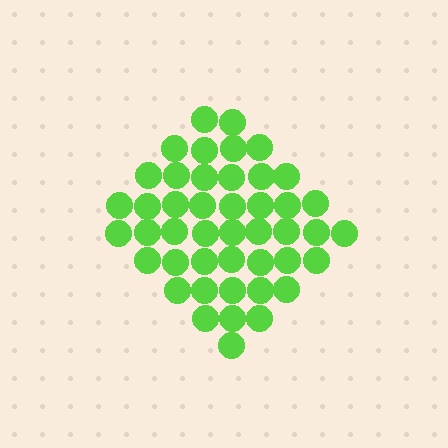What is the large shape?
The large shape is a diamond.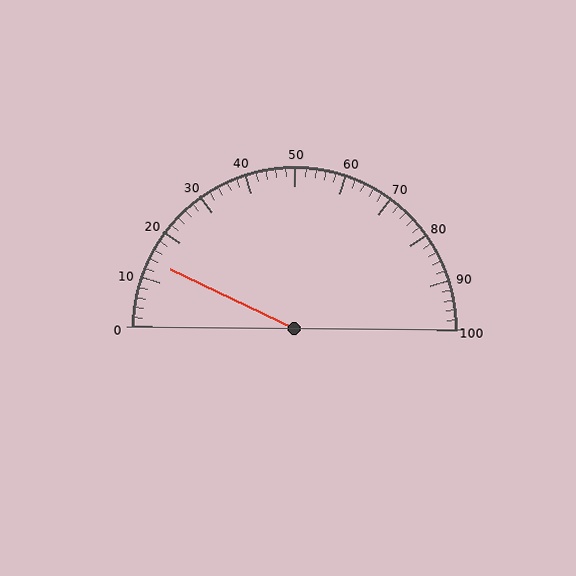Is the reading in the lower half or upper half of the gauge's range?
The reading is in the lower half of the range (0 to 100).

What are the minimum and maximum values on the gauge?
The gauge ranges from 0 to 100.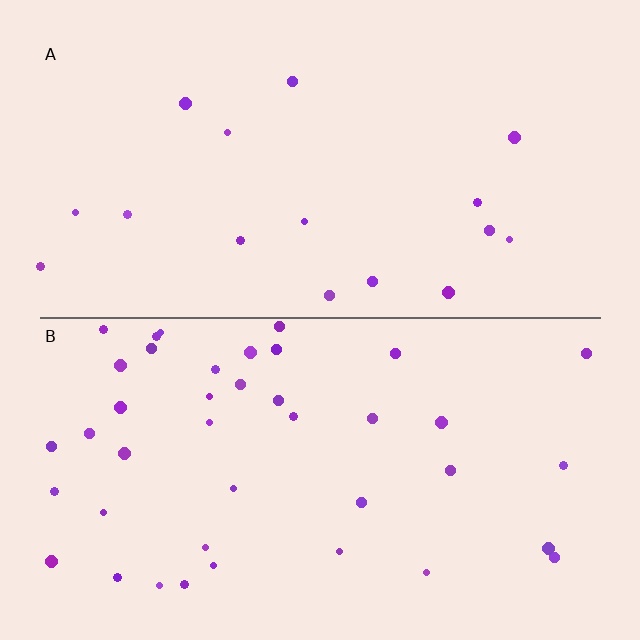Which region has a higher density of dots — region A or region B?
B (the bottom).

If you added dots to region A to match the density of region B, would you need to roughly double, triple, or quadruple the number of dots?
Approximately double.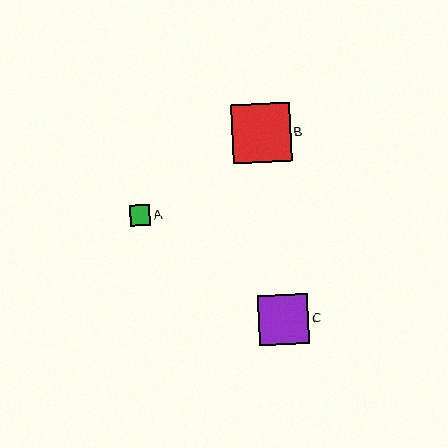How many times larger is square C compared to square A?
Square C is approximately 2.5 times the size of square A.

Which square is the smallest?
Square A is the smallest with a size of approximately 20 pixels.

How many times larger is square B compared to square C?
Square B is approximately 1.2 times the size of square C.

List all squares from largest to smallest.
From largest to smallest: B, C, A.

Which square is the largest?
Square B is the largest with a size of approximately 58 pixels.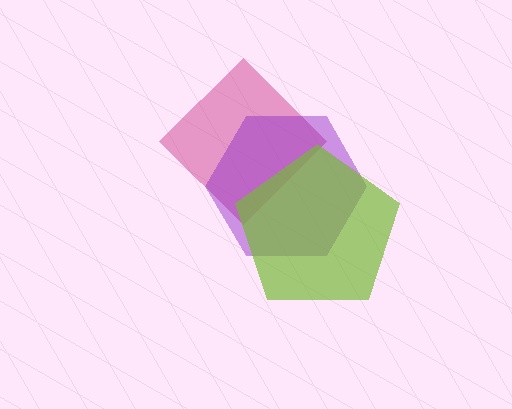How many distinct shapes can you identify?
There are 3 distinct shapes: a magenta diamond, a purple hexagon, a lime pentagon.